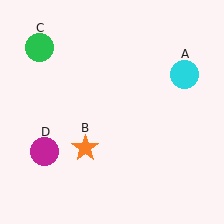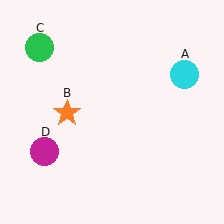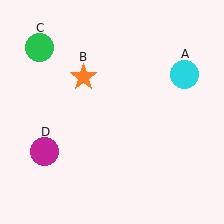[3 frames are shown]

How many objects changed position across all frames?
1 object changed position: orange star (object B).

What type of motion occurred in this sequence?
The orange star (object B) rotated clockwise around the center of the scene.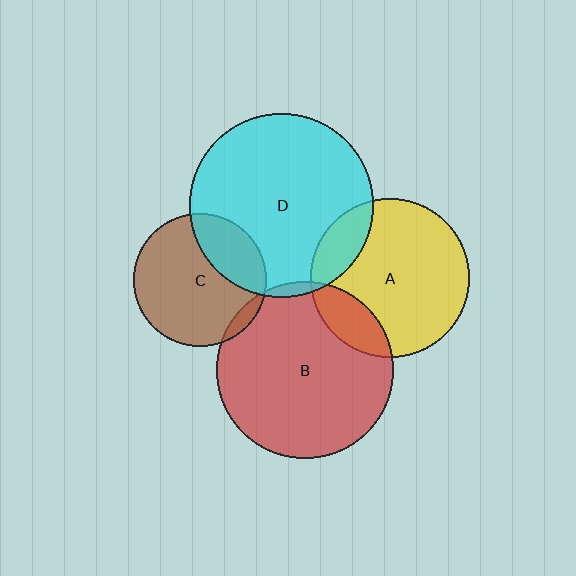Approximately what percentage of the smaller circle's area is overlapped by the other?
Approximately 25%.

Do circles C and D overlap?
Yes.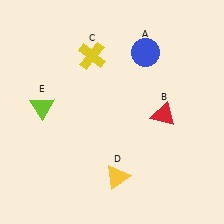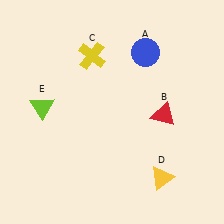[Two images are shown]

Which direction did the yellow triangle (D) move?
The yellow triangle (D) moved right.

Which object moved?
The yellow triangle (D) moved right.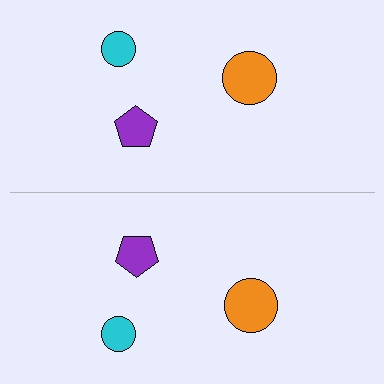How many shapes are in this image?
There are 6 shapes in this image.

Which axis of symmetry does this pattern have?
The pattern has a horizontal axis of symmetry running through the center of the image.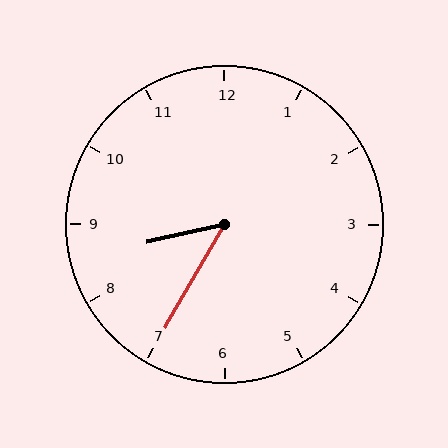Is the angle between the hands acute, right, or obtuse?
It is acute.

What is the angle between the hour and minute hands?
Approximately 48 degrees.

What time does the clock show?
8:35.